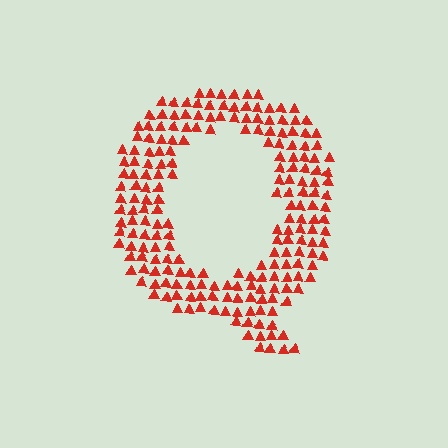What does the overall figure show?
The overall figure shows the letter Q.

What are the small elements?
The small elements are triangles.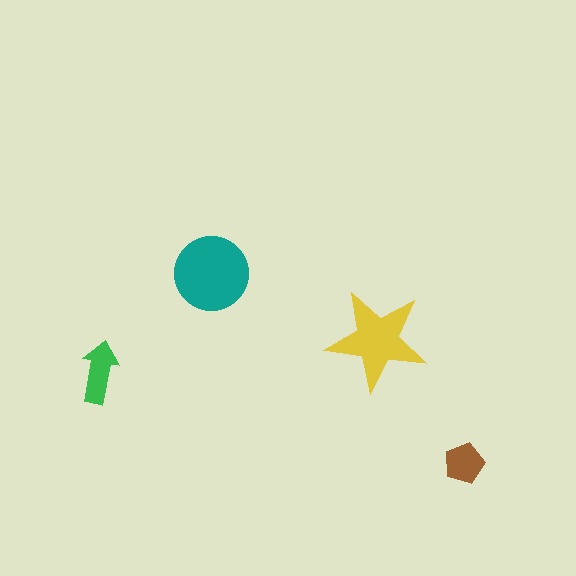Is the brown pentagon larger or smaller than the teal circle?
Smaller.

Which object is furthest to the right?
The brown pentagon is rightmost.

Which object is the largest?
The teal circle.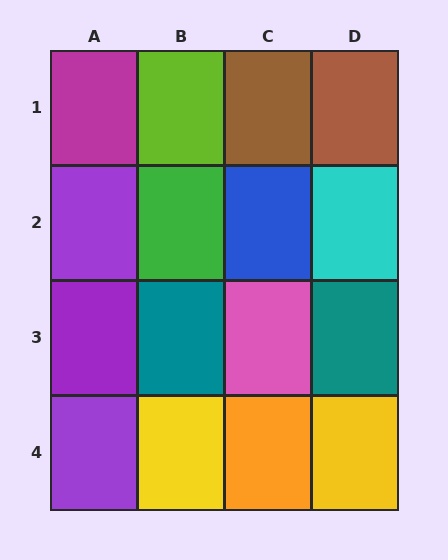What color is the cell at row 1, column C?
Brown.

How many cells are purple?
3 cells are purple.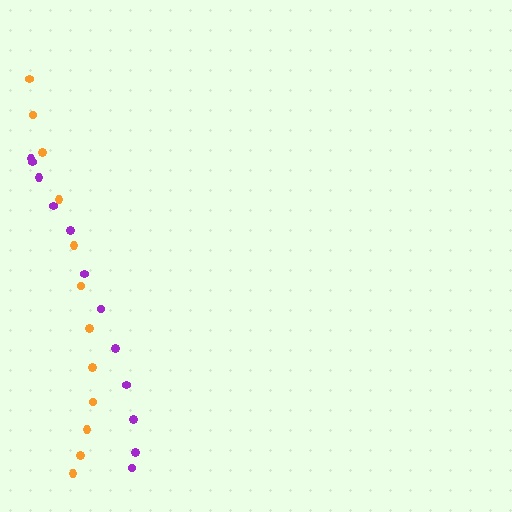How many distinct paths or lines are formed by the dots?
There are 2 distinct paths.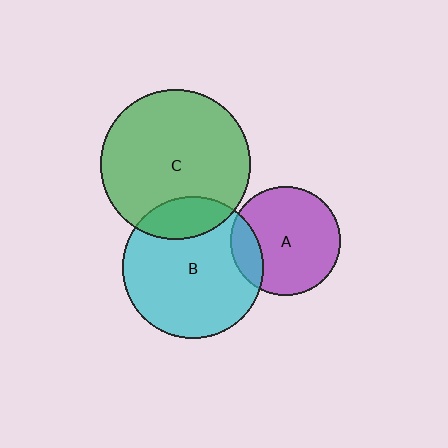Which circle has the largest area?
Circle C (green).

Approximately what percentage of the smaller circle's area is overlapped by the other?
Approximately 15%.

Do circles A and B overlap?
Yes.